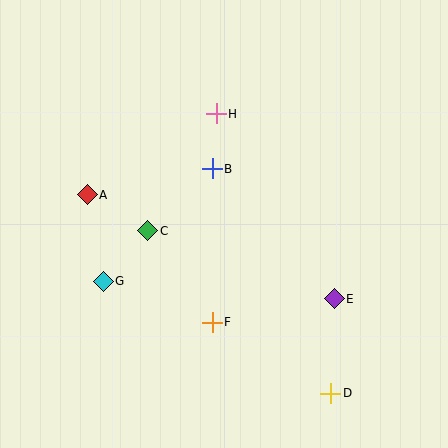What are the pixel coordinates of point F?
Point F is at (212, 322).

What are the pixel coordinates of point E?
Point E is at (334, 299).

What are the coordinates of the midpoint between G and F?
The midpoint between G and F is at (158, 302).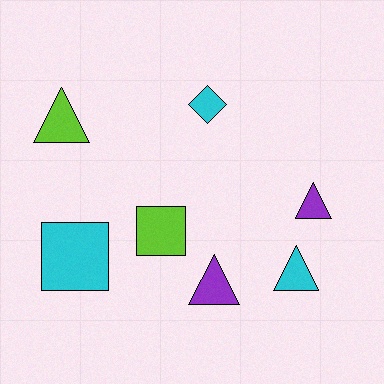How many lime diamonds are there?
There are no lime diamonds.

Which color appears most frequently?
Cyan, with 3 objects.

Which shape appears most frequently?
Triangle, with 4 objects.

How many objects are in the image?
There are 7 objects.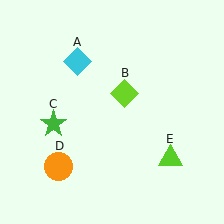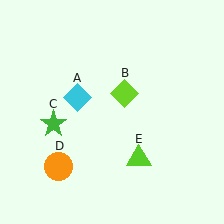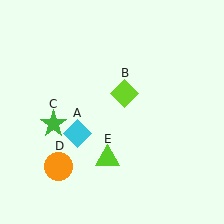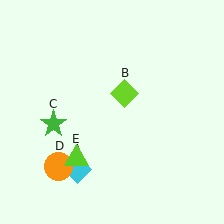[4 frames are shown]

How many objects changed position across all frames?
2 objects changed position: cyan diamond (object A), lime triangle (object E).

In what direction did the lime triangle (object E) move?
The lime triangle (object E) moved left.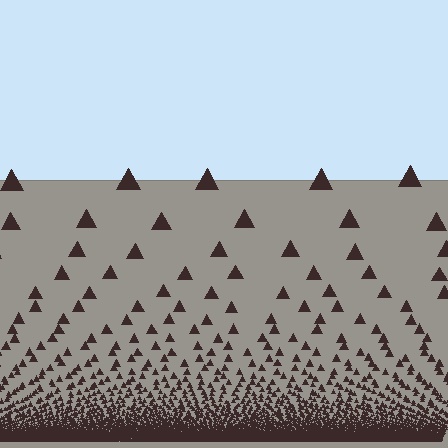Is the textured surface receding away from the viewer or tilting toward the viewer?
The surface appears to tilt toward the viewer. Texture elements get larger and sparser toward the top.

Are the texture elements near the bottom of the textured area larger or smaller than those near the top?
Smaller. The gradient is inverted — elements near the bottom are smaller and denser.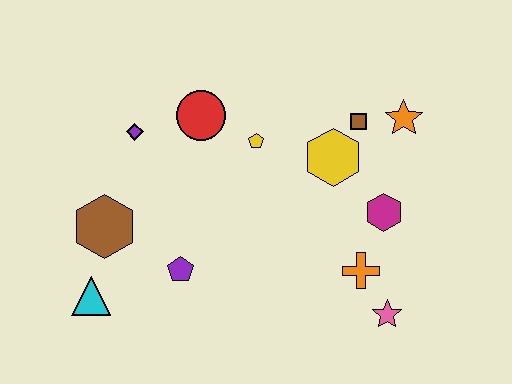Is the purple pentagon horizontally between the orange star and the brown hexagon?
Yes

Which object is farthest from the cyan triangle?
The orange star is farthest from the cyan triangle.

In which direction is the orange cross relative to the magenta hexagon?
The orange cross is below the magenta hexagon.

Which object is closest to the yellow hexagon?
The brown square is closest to the yellow hexagon.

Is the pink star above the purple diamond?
No